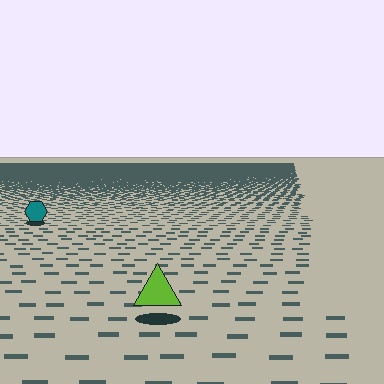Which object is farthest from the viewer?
The teal hexagon is farthest from the viewer. It appears smaller and the ground texture around it is denser.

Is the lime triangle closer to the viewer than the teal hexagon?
Yes. The lime triangle is closer — you can tell from the texture gradient: the ground texture is coarser near it.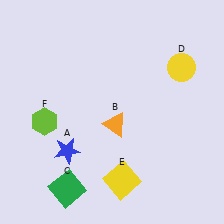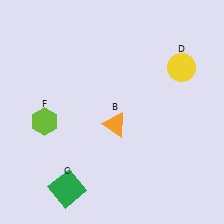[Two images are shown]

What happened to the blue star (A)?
The blue star (A) was removed in Image 2. It was in the bottom-left area of Image 1.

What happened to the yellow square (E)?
The yellow square (E) was removed in Image 2. It was in the bottom-right area of Image 1.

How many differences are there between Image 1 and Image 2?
There are 2 differences between the two images.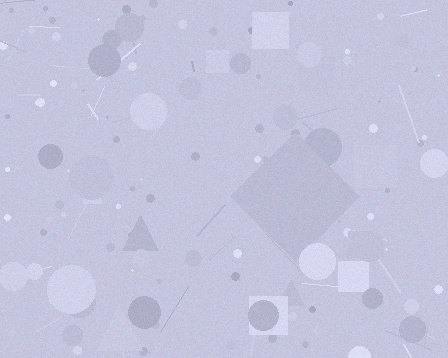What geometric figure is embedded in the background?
A diamond is embedded in the background.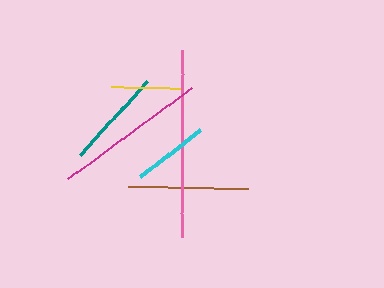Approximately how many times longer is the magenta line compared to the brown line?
The magenta line is approximately 1.3 times the length of the brown line.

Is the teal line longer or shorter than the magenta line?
The magenta line is longer than the teal line.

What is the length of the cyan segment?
The cyan segment is approximately 77 pixels long.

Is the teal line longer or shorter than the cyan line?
The teal line is longer than the cyan line.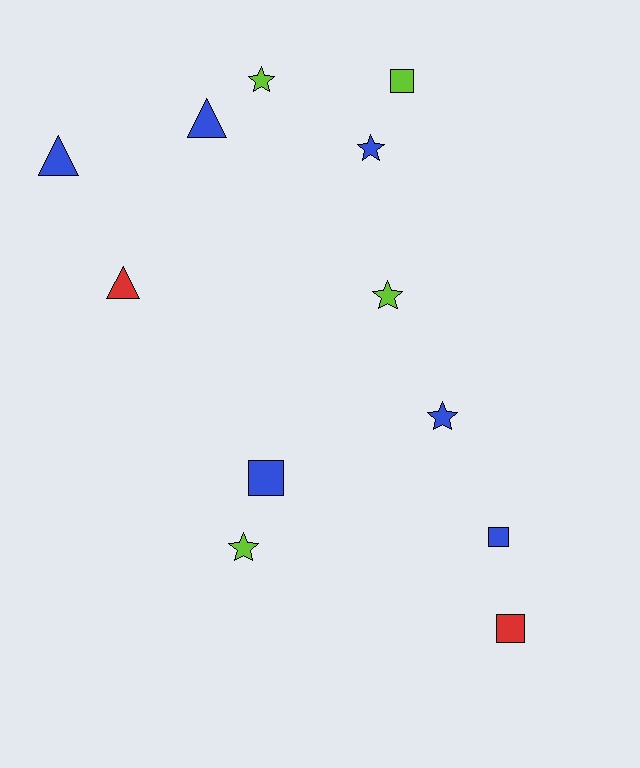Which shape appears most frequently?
Star, with 5 objects.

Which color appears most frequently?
Blue, with 6 objects.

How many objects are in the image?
There are 12 objects.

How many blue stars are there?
There are 2 blue stars.